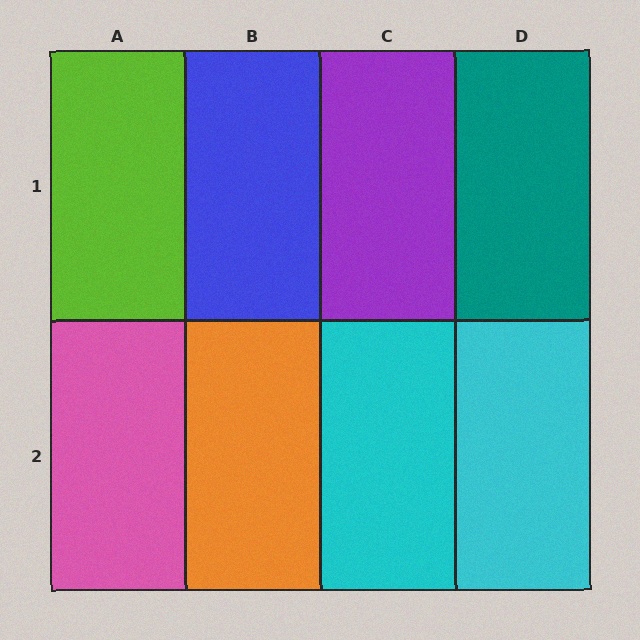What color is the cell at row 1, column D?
Teal.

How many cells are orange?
1 cell is orange.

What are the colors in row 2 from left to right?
Pink, orange, cyan, cyan.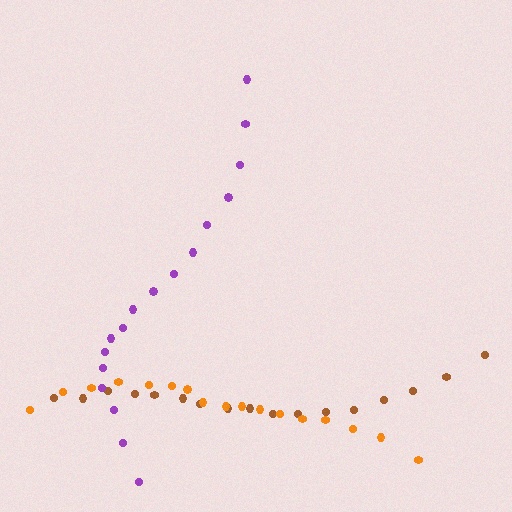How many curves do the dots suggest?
There are 3 distinct paths.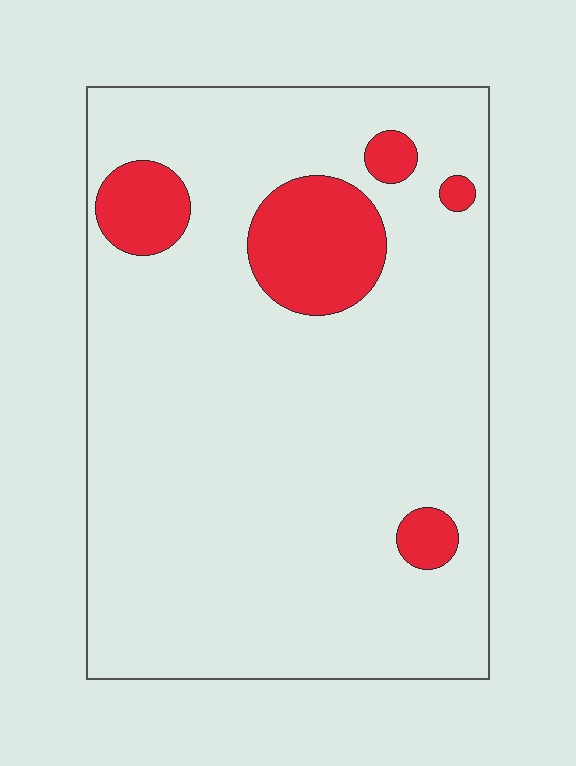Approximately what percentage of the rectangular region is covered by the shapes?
Approximately 10%.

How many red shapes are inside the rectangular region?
5.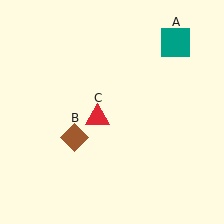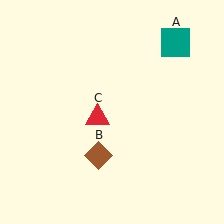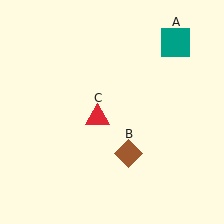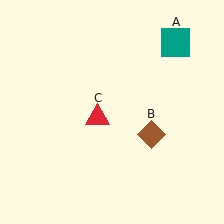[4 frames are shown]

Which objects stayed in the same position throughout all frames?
Teal square (object A) and red triangle (object C) remained stationary.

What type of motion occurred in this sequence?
The brown diamond (object B) rotated counterclockwise around the center of the scene.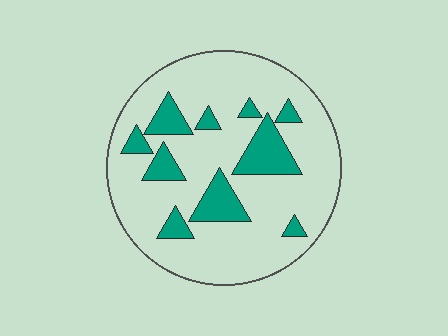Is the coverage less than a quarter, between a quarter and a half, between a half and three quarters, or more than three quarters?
Less than a quarter.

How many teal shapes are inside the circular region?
10.